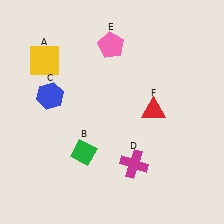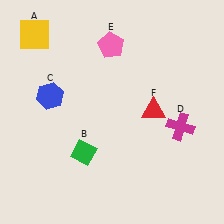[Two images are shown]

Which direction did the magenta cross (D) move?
The magenta cross (D) moved right.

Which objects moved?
The objects that moved are: the yellow square (A), the magenta cross (D).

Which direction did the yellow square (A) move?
The yellow square (A) moved up.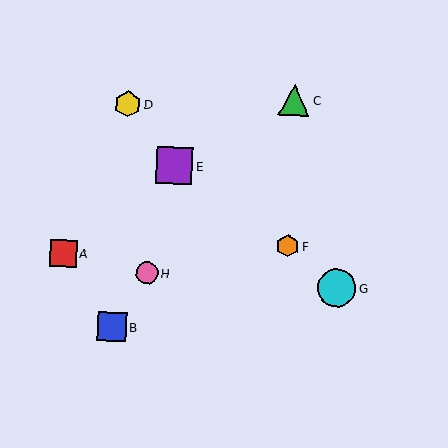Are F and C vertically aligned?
Yes, both are at x≈287.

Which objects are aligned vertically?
Objects C, F are aligned vertically.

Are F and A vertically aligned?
No, F is at x≈287 and A is at x≈63.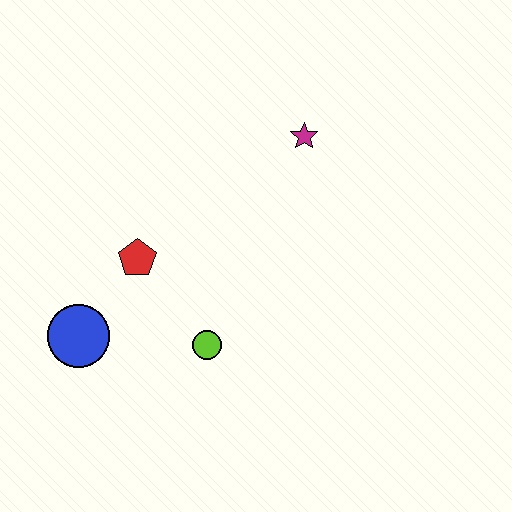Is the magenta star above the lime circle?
Yes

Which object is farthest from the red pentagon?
The magenta star is farthest from the red pentagon.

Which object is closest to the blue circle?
The red pentagon is closest to the blue circle.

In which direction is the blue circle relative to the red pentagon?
The blue circle is below the red pentagon.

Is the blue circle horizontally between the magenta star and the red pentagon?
No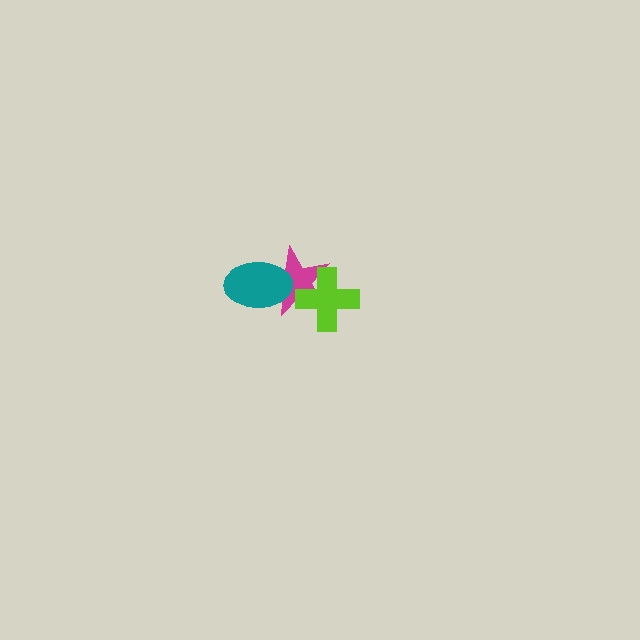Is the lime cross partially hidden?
No, no other shape covers it.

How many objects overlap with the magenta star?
2 objects overlap with the magenta star.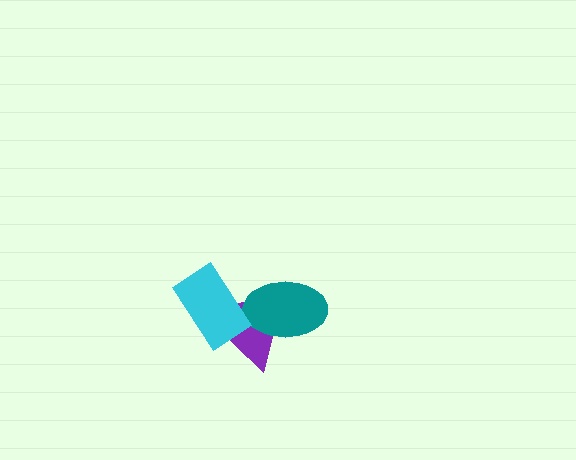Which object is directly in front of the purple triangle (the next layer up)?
The teal ellipse is directly in front of the purple triangle.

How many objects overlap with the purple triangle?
2 objects overlap with the purple triangle.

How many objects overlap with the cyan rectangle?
1 object overlaps with the cyan rectangle.